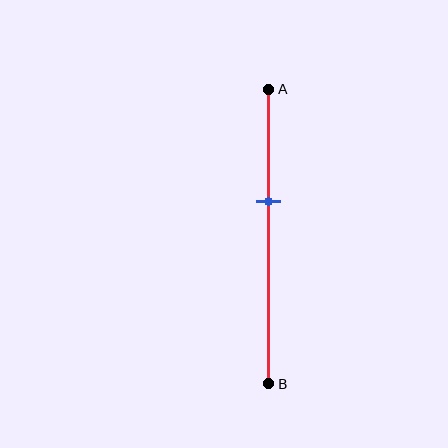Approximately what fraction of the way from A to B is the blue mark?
The blue mark is approximately 40% of the way from A to B.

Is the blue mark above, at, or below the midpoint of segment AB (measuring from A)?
The blue mark is above the midpoint of segment AB.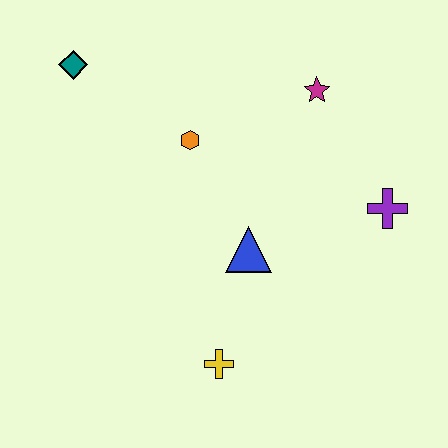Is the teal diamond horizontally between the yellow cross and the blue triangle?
No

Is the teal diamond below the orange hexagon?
No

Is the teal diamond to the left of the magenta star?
Yes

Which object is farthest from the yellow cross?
The teal diamond is farthest from the yellow cross.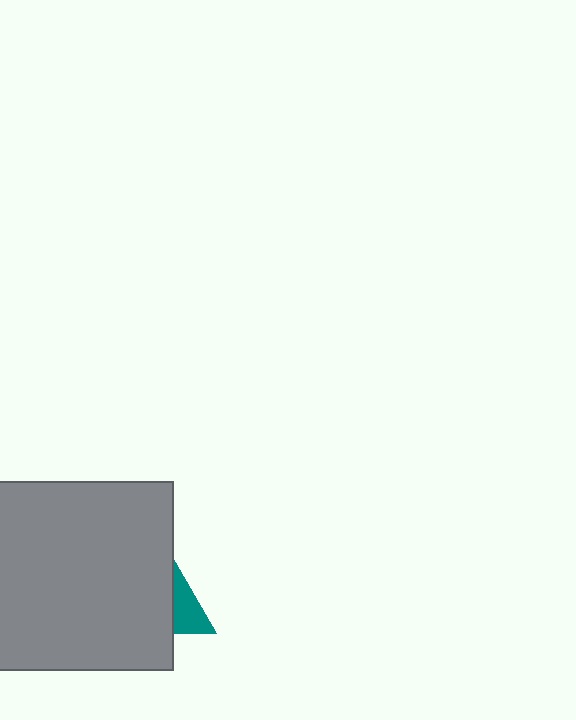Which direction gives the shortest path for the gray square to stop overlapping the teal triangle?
Moving left gives the shortest separation.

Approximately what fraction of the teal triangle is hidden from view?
Roughly 59% of the teal triangle is hidden behind the gray square.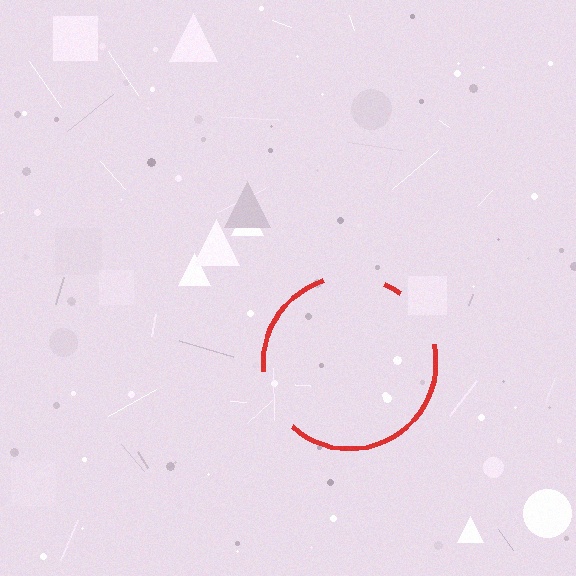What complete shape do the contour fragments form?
The contour fragments form a circle.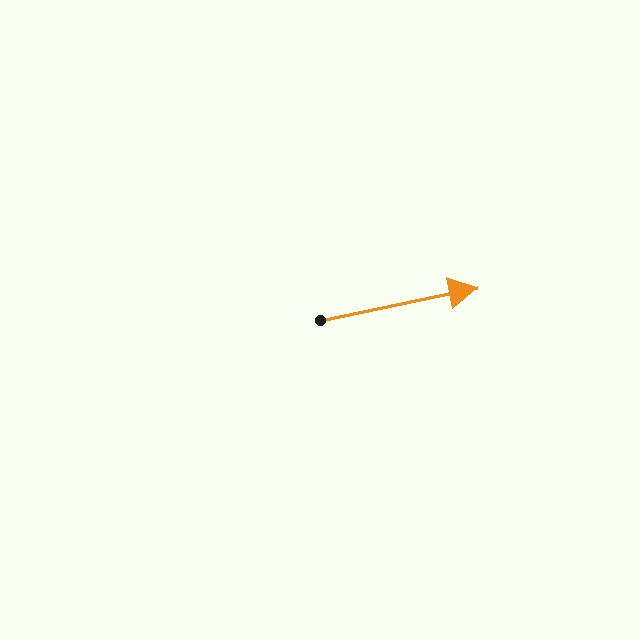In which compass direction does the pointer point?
East.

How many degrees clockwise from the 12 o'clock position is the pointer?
Approximately 78 degrees.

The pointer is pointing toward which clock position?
Roughly 3 o'clock.